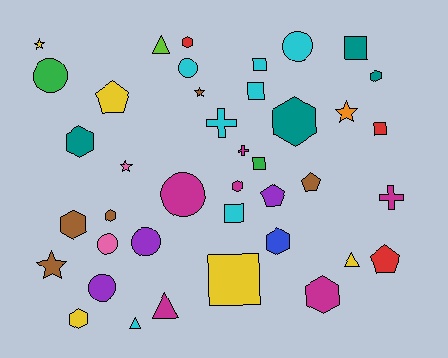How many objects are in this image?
There are 40 objects.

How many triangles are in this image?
There are 4 triangles.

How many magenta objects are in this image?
There are 6 magenta objects.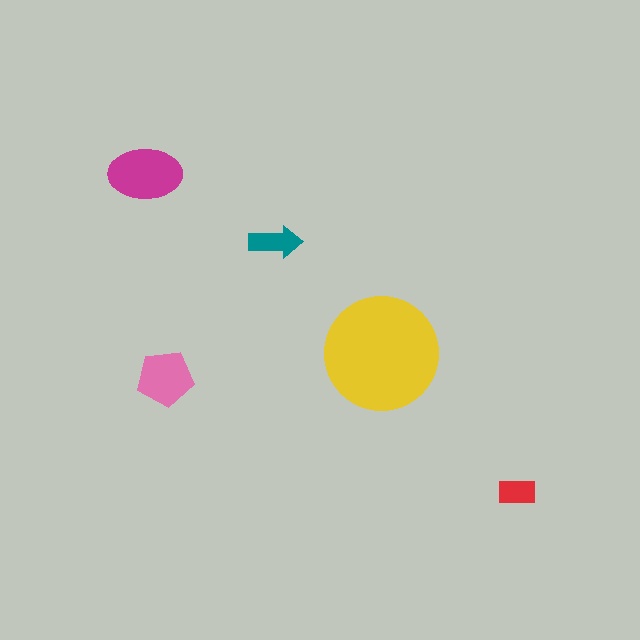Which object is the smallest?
The red rectangle.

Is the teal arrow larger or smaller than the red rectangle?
Larger.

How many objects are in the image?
There are 5 objects in the image.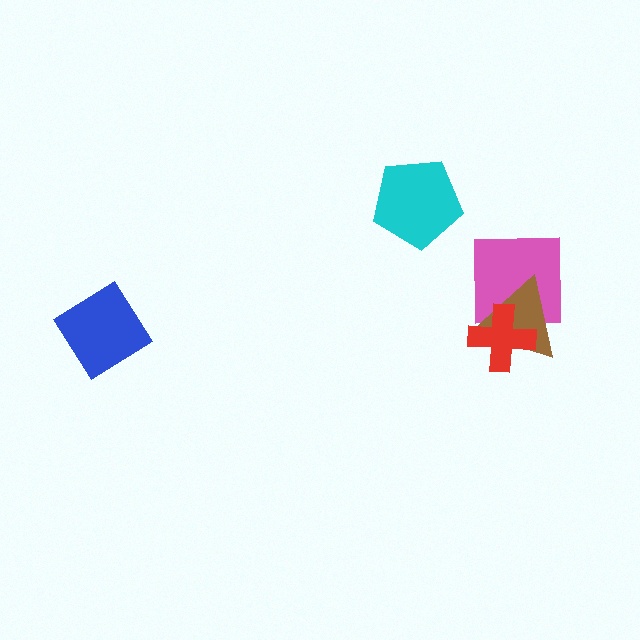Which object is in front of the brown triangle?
The red cross is in front of the brown triangle.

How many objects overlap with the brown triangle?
2 objects overlap with the brown triangle.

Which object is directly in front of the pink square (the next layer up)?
The brown triangle is directly in front of the pink square.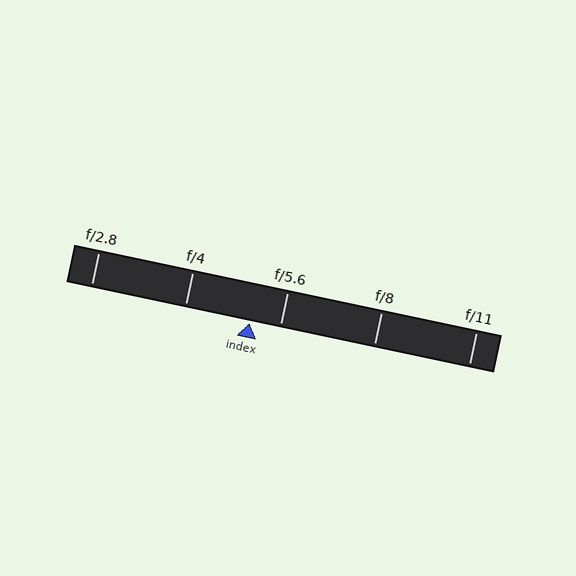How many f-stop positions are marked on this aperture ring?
There are 5 f-stop positions marked.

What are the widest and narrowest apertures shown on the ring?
The widest aperture shown is f/2.8 and the narrowest is f/11.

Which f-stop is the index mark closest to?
The index mark is closest to f/5.6.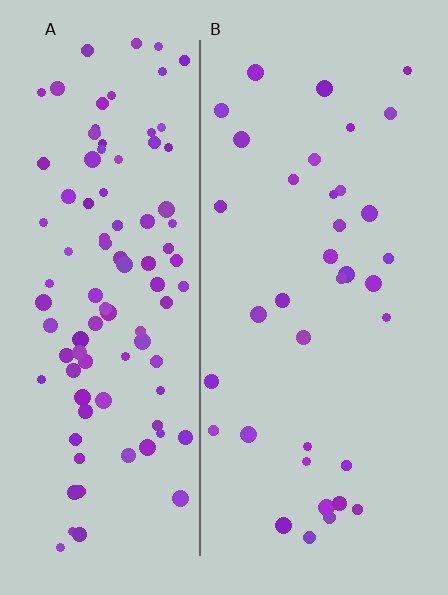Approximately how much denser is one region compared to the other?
Approximately 2.7× — region A over region B.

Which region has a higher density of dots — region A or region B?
A (the left).